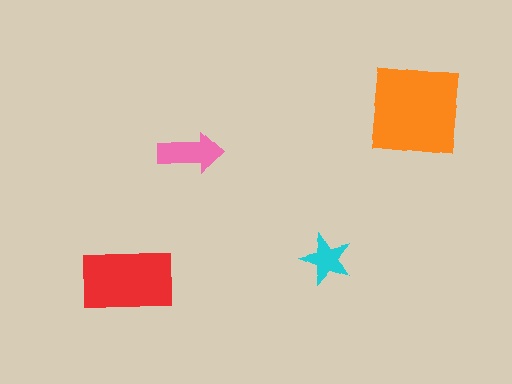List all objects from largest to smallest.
The orange square, the red rectangle, the pink arrow, the cyan star.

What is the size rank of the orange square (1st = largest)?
1st.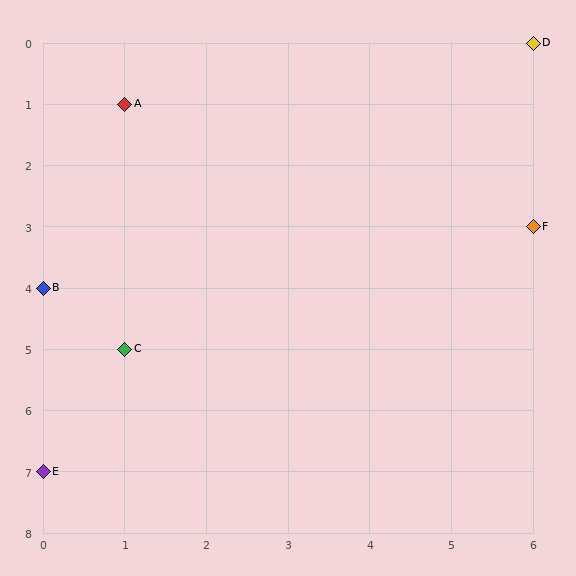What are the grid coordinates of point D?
Point D is at grid coordinates (6, 0).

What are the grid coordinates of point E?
Point E is at grid coordinates (0, 7).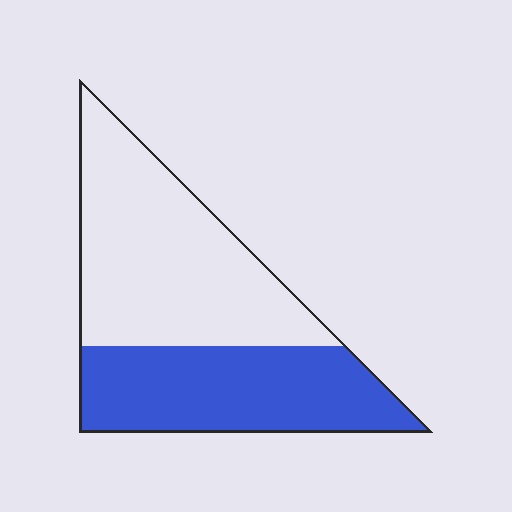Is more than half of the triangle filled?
No.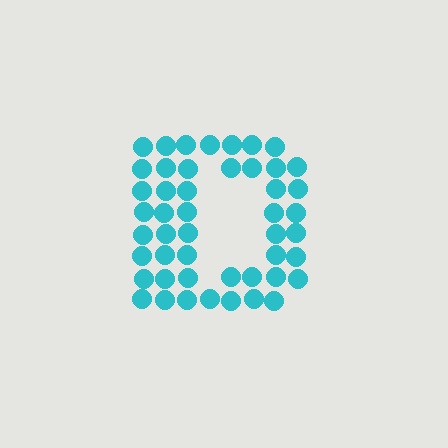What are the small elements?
The small elements are circles.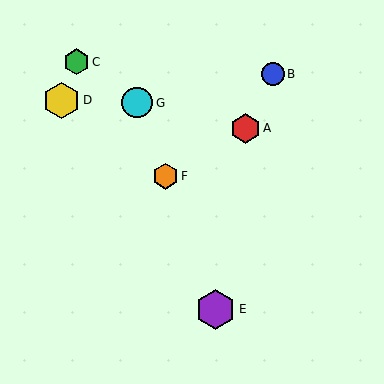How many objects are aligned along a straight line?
3 objects (E, F, G) are aligned along a straight line.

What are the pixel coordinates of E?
Object E is at (216, 309).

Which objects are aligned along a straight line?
Objects E, F, G are aligned along a straight line.